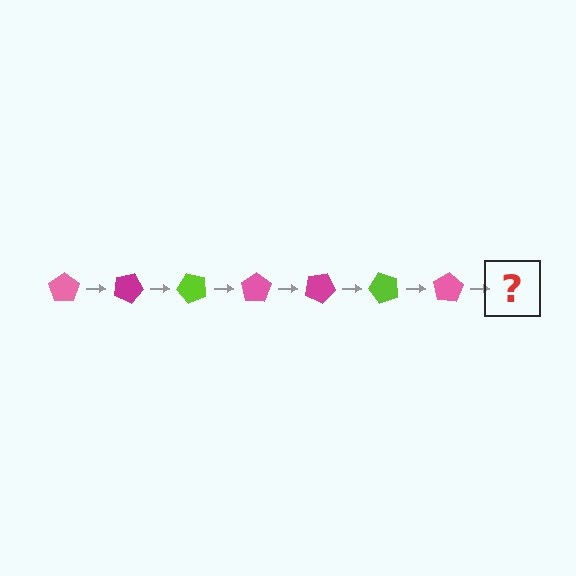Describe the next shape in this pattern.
It should be a magenta pentagon, rotated 175 degrees from the start.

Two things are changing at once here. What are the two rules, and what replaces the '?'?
The two rules are that it rotates 25 degrees each step and the color cycles through pink, magenta, and lime. The '?' should be a magenta pentagon, rotated 175 degrees from the start.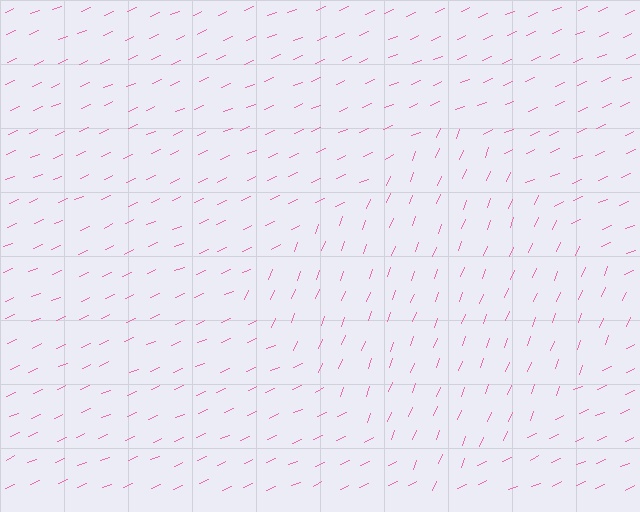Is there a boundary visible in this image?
Yes, there is a texture boundary formed by a change in line orientation.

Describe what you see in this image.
The image is filled with small pink line segments. A diamond region in the image has lines oriented differently from the surrounding lines, creating a visible texture boundary.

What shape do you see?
I see a diamond.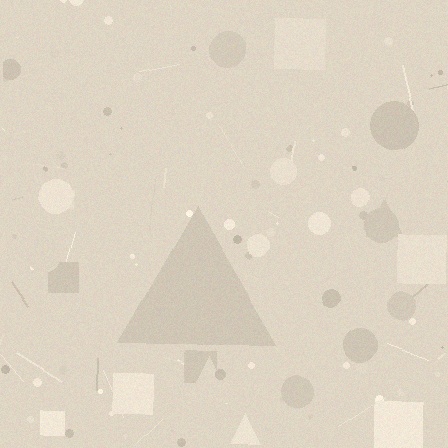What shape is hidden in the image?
A triangle is hidden in the image.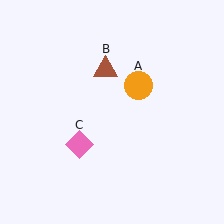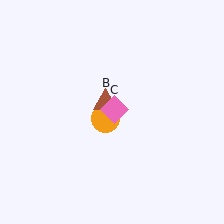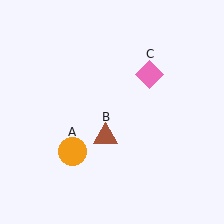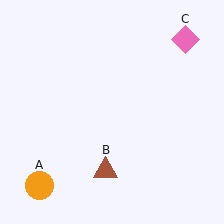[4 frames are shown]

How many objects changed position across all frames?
3 objects changed position: orange circle (object A), brown triangle (object B), pink diamond (object C).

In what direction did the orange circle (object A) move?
The orange circle (object A) moved down and to the left.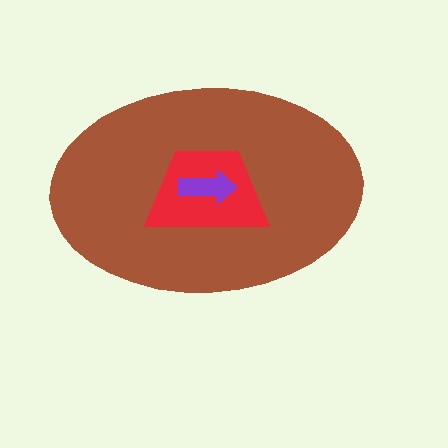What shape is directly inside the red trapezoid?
The purple arrow.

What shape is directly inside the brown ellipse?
The red trapezoid.